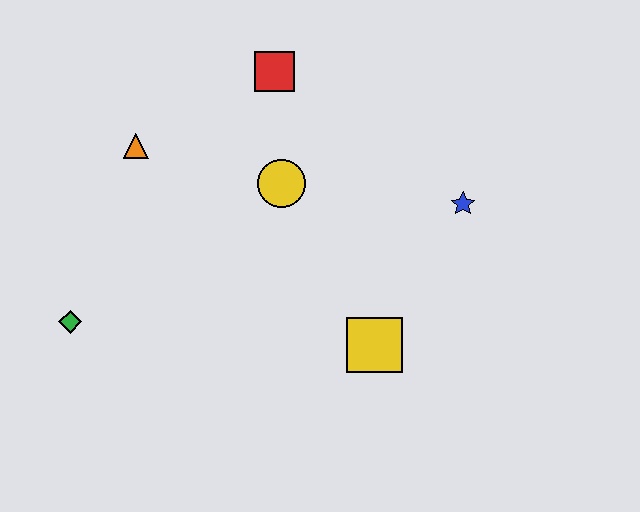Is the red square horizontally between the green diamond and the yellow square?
Yes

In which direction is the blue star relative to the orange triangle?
The blue star is to the right of the orange triangle.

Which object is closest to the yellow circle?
The red square is closest to the yellow circle.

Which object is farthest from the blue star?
The green diamond is farthest from the blue star.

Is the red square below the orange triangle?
No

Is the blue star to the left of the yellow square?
No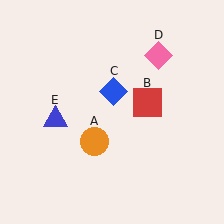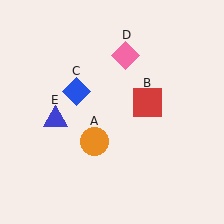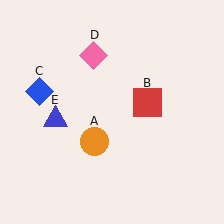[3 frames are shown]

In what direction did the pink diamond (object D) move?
The pink diamond (object D) moved left.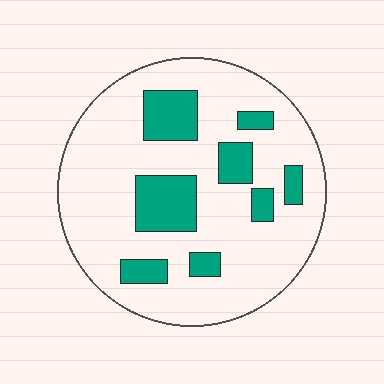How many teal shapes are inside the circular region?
8.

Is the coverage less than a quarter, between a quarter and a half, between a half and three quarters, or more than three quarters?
Less than a quarter.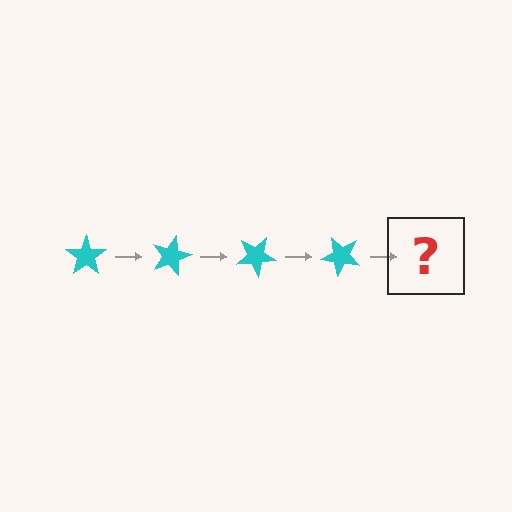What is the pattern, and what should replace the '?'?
The pattern is that the star rotates 15 degrees each step. The '?' should be a cyan star rotated 60 degrees.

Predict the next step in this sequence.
The next step is a cyan star rotated 60 degrees.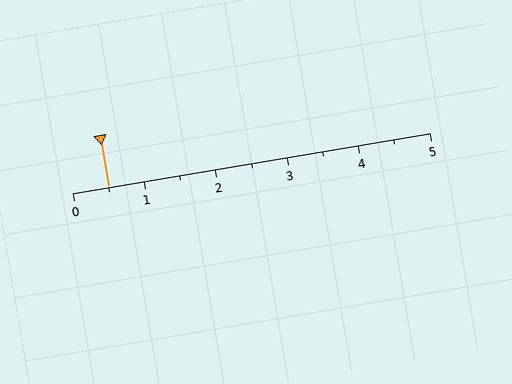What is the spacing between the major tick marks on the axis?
The major ticks are spaced 1 apart.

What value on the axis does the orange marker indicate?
The marker indicates approximately 0.5.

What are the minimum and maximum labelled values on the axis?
The axis runs from 0 to 5.